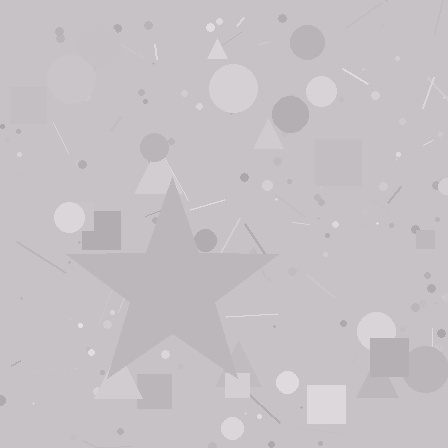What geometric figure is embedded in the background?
A star is embedded in the background.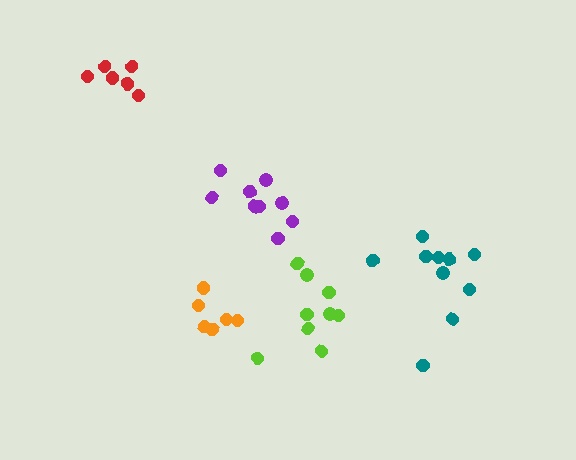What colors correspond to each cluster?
The clusters are colored: orange, teal, lime, red, purple.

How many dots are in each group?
Group 1: 6 dots, Group 2: 10 dots, Group 3: 9 dots, Group 4: 6 dots, Group 5: 9 dots (40 total).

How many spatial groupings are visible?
There are 5 spatial groupings.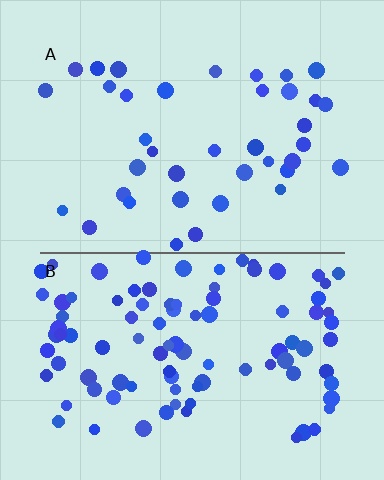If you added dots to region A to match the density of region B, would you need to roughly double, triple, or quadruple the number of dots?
Approximately triple.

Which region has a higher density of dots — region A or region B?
B (the bottom).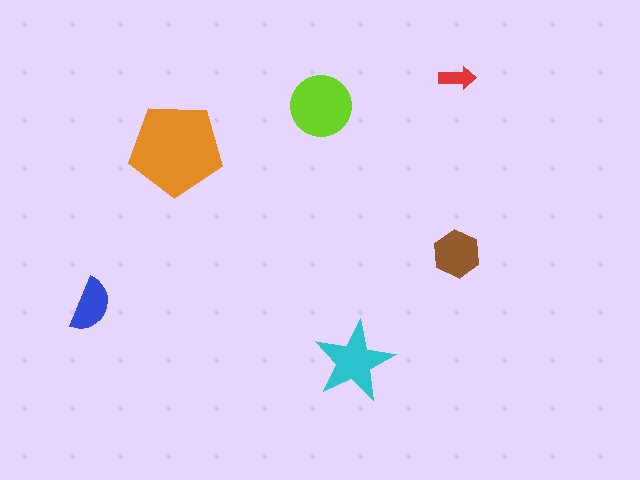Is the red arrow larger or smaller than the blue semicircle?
Smaller.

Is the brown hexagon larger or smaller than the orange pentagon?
Smaller.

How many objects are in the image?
There are 6 objects in the image.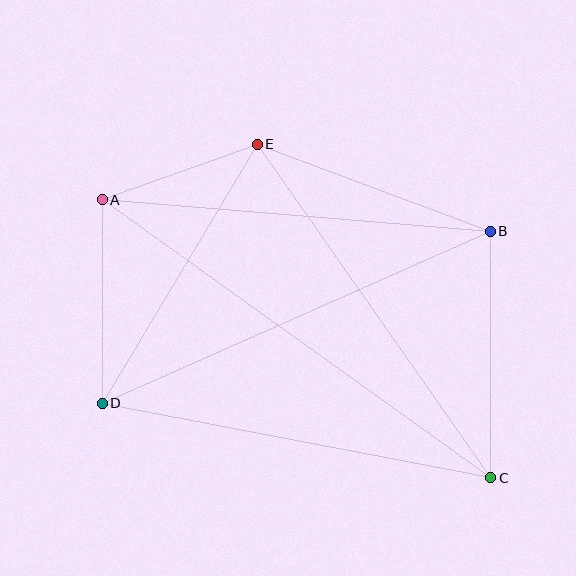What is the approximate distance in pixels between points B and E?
The distance between B and E is approximately 249 pixels.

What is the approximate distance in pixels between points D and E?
The distance between D and E is approximately 302 pixels.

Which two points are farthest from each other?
Points A and C are farthest from each other.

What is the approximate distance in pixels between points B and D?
The distance between B and D is approximately 424 pixels.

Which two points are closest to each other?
Points A and E are closest to each other.